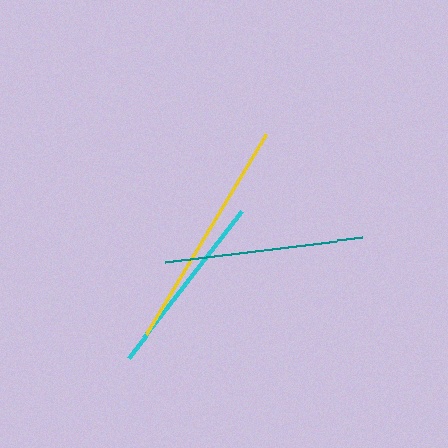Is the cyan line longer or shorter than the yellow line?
The yellow line is longer than the cyan line.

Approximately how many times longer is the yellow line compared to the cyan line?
The yellow line is approximately 1.3 times the length of the cyan line.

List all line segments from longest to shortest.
From longest to shortest: yellow, teal, cyan.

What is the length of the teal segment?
The teal segment is approximately 199 pixels long.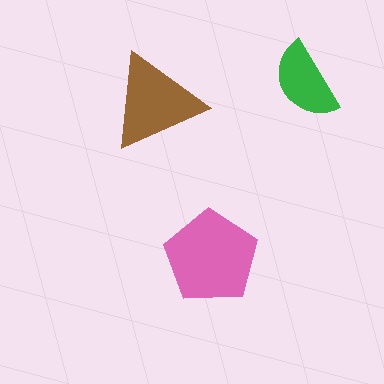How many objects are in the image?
There are 3 objects in the image.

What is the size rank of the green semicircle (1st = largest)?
3rd.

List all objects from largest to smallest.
The pink pentagon, the brown triangle, the green semicircle.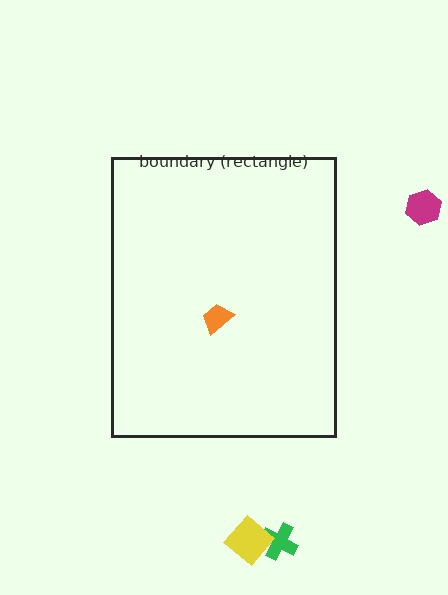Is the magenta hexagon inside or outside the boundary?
Outside.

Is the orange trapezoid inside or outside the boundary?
Inside.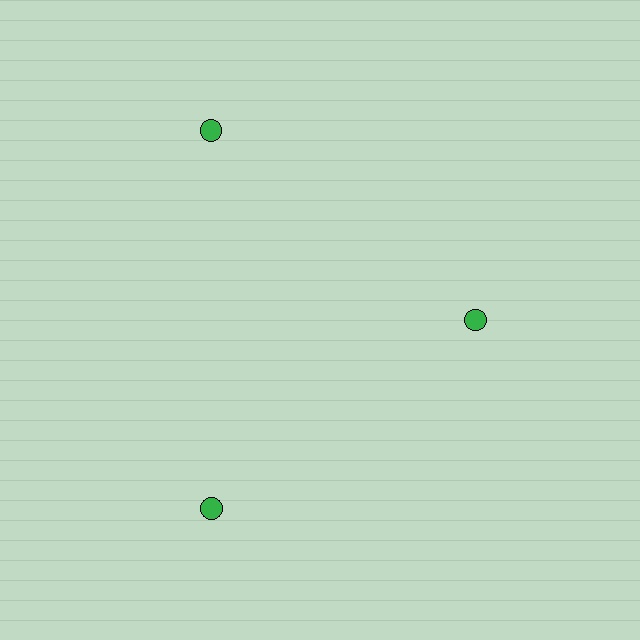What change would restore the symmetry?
The symmetry would be restored by moving it outward, back onto the ring so that all 3 circles sit at equal angles and equal distance from the center.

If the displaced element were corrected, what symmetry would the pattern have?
It would have 3-fold rotational symmetry — the pattern would map onto itself every 120 degrees.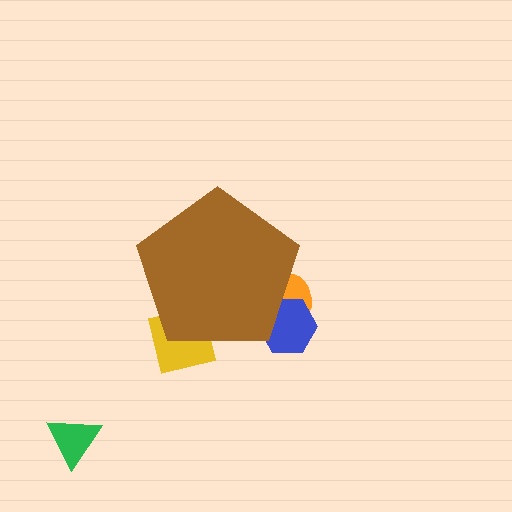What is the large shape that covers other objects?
A brown pentagon.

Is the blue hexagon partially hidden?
Yes, the blue hexagon is partially hidden behind the brown pentagon.